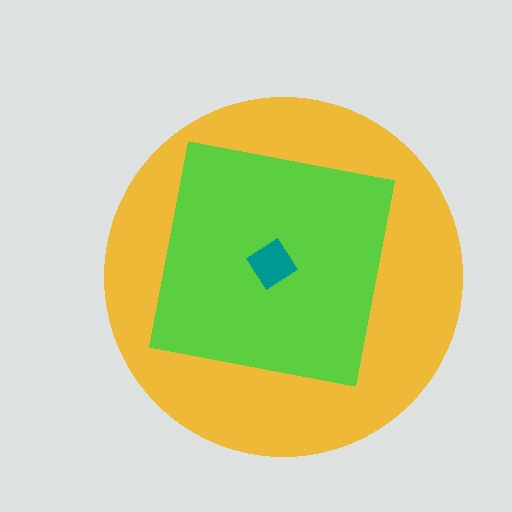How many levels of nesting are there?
3.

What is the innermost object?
The teal diamond.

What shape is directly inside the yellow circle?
The lime square.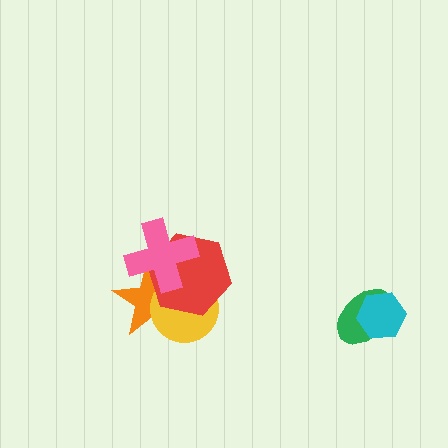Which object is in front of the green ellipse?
The cyan hexagon is in front of the green ellipse.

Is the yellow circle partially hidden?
Yes, it is partially covered by another shape.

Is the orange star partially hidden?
Yes, it is partially covered by another shape.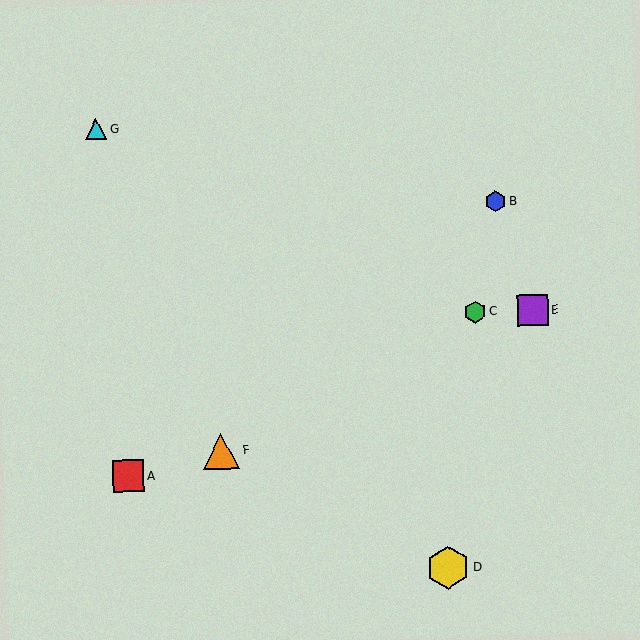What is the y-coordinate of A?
Object A is at y≈476.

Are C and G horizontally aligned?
No, C is at y≈312 and G is at y≈129.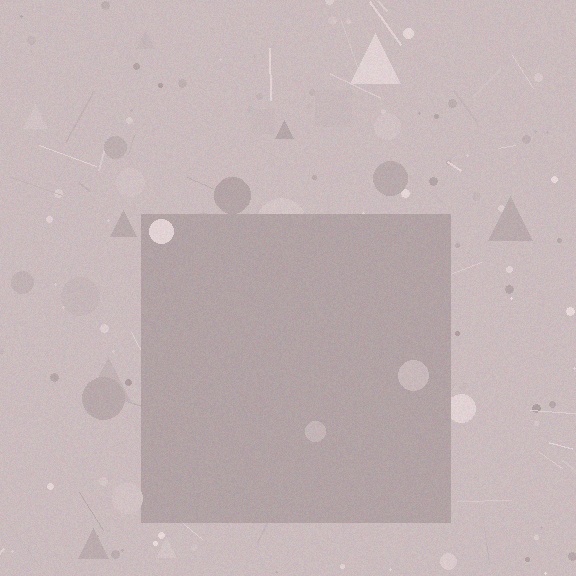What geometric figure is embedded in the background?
A square is embedded in the background.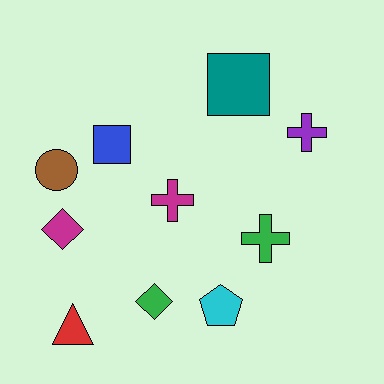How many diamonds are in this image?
There are 2 diamonds.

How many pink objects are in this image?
There are no pink objects.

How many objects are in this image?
There are 10 objects.